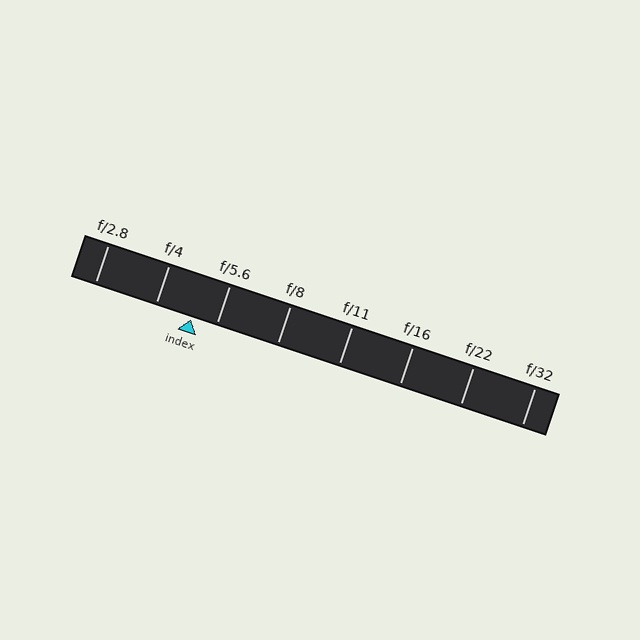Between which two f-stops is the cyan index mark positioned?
The index mark is between f/4 and f/5.6.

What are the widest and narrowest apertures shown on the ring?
The widest aperture shown is f/2.8 and the narrowest is f/32.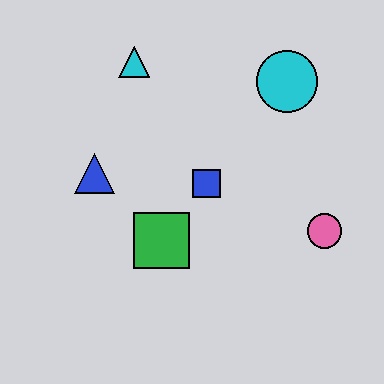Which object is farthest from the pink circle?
The cyan triangle is farthest from the pink circle.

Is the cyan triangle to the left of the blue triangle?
No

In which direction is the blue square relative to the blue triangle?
The blue square is to the right of the blue triangle.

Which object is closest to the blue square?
The green square is closest to the blue square.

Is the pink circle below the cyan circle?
Yes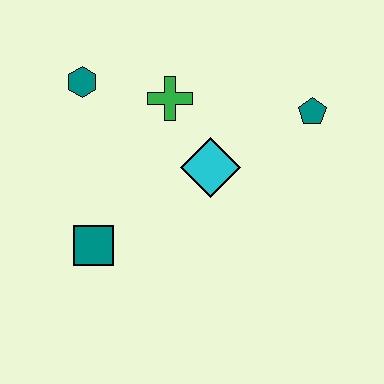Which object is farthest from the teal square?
The teal pentagon is farthest from the teal square.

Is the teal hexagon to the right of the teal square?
No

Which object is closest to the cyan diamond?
The green cross is closest to the cyan diamond.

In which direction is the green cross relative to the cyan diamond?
The green cross is above the cyan diamond.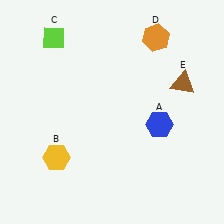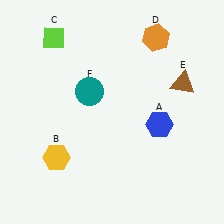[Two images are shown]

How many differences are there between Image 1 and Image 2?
There is 1 difference between the two images.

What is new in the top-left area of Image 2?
A teal circle (F) was added in the top-left area of Image 2.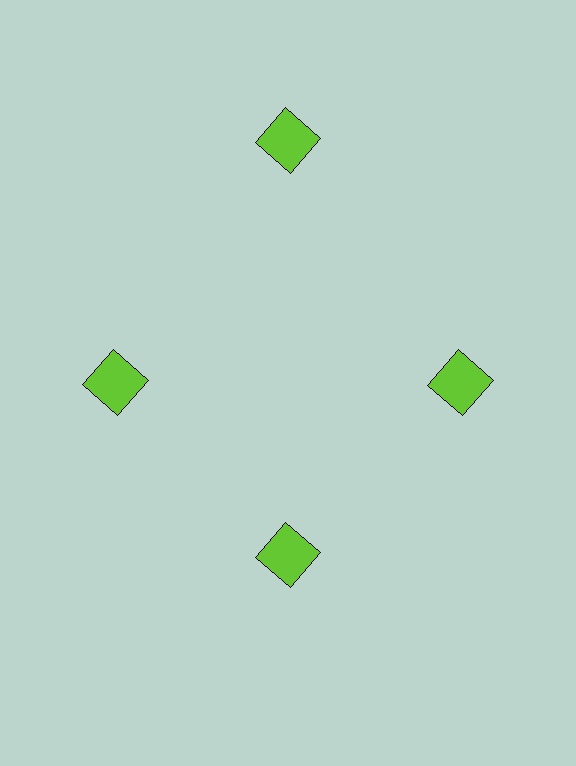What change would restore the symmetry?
The symmetry would be restored by moving it inward, back onto the ring so that all 4 squares sit at equal angles and equal distance from the center.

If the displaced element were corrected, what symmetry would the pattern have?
It would have 4-fold rotational symmetry — the pattern would map onto itself every 90 degrees.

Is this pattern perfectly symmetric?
No. The 4 lime squares are arranged in a ring, but one element near the 12 o'clock position is pushed outward from the center, breaking the 4-fold rotational symmetry.